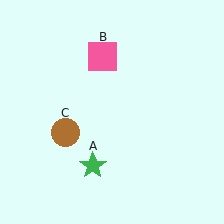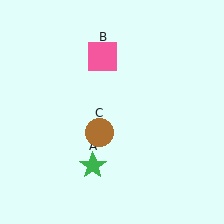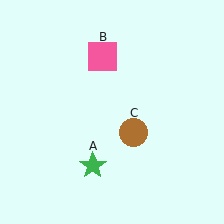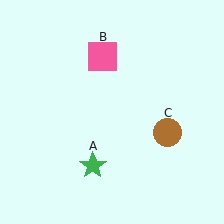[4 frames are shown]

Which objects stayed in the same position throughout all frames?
Green star (object A) and pink square (object B) remained stationary.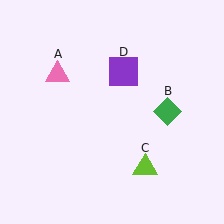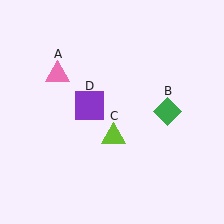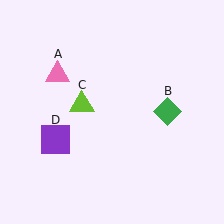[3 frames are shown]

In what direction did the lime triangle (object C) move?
The lime triangle (object C) moved up and to the left.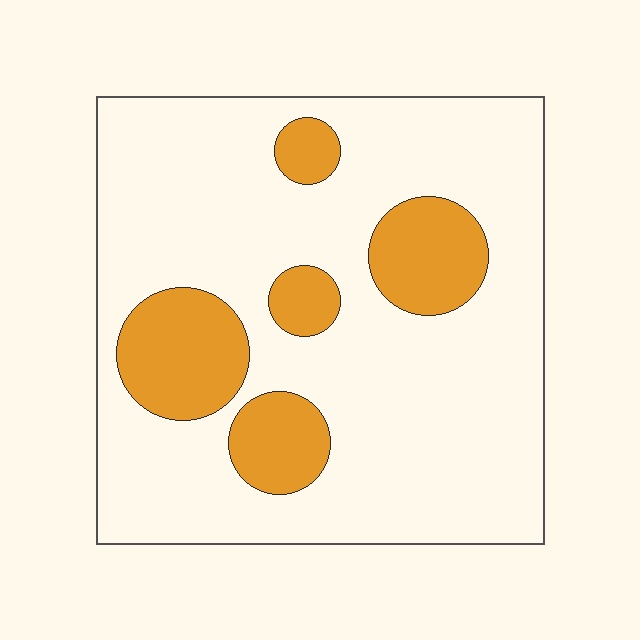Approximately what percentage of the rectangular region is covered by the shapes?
Approximately 20%.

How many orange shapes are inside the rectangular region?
5.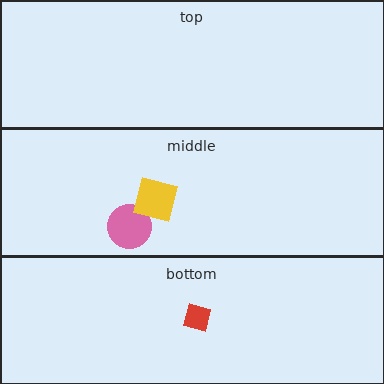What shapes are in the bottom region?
The red square.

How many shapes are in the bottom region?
1.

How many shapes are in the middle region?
2.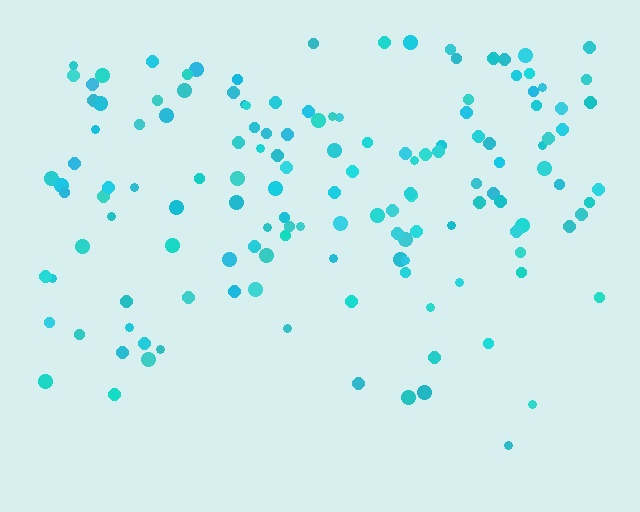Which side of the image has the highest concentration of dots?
The top.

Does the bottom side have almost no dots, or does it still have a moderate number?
Still a moderate number, just noticeably fewer than the top.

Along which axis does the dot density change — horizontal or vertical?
Vertical.